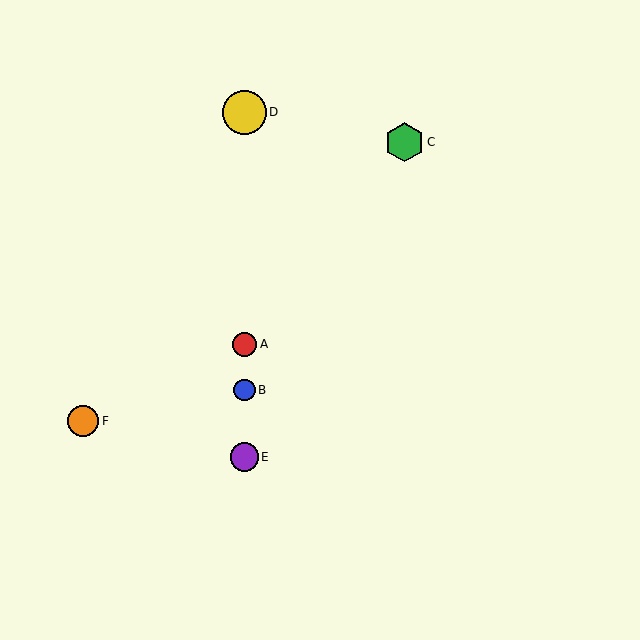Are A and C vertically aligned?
No, A is at x≈244 and C is at x≈405.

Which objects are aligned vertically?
Objects A, B, D, E are aligned vertically.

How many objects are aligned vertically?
4 objects (A, B, D, E) are aligned vertically.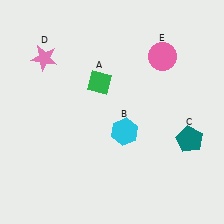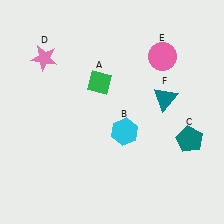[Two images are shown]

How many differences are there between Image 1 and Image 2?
There is 1 difference between the two images.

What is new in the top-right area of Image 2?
A teal triangle (F) was added in the top-right area of Image 2.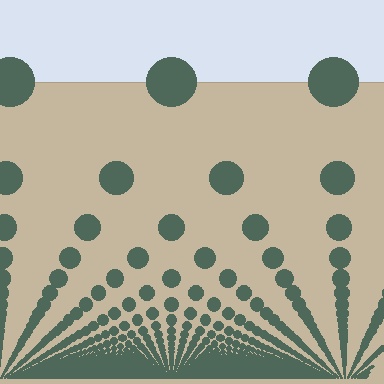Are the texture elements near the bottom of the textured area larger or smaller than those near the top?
Smaller. The gradient is inverted — elements near the bottom are smaller and denser.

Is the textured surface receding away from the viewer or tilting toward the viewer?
The surface appears to tilt toward the viewer. Texture elements get larger and sparser toward the top.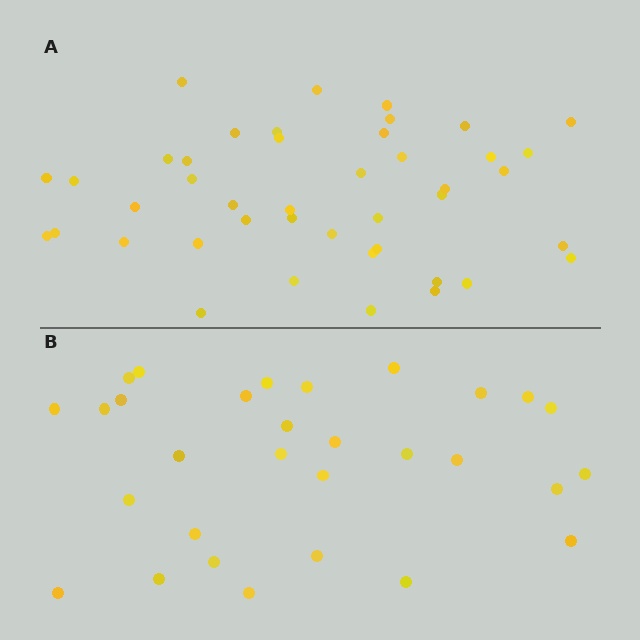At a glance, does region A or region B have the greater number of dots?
Region A (the top region) has more dots.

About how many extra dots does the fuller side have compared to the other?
Region A has approximately 15 more dots than region B.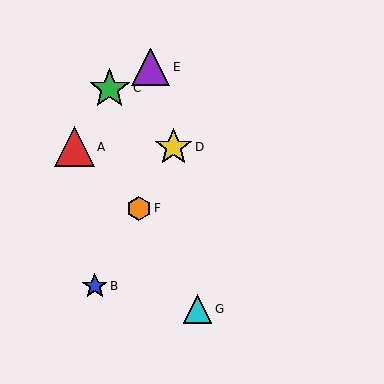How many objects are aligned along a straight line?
3 objects (B, D, F) are aligned along a straight line.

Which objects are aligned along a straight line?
Objects B, D, F are aligned along a straight line.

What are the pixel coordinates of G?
Object G is at (197, 309).